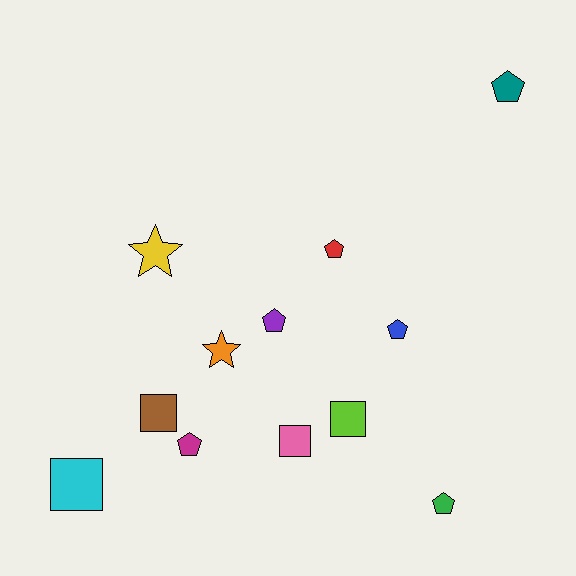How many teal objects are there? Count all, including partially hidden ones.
There is 1 teal object.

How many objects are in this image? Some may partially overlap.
There are 12 objects.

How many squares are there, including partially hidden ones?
There are 4 squares.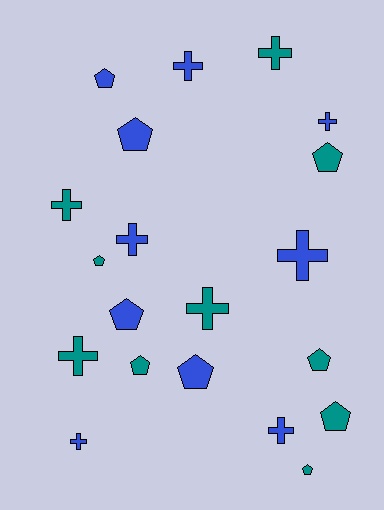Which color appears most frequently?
Teal, with 10 objects.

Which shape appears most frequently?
Pentagon, with 10 objects.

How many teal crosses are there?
There are 4 teal crosses.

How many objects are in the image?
There are 20 objects.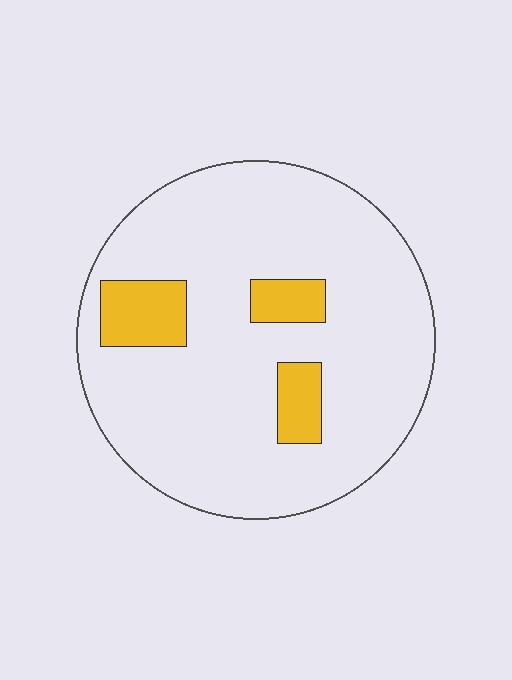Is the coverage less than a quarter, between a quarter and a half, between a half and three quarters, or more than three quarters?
Less than a quarter.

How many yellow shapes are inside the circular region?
3.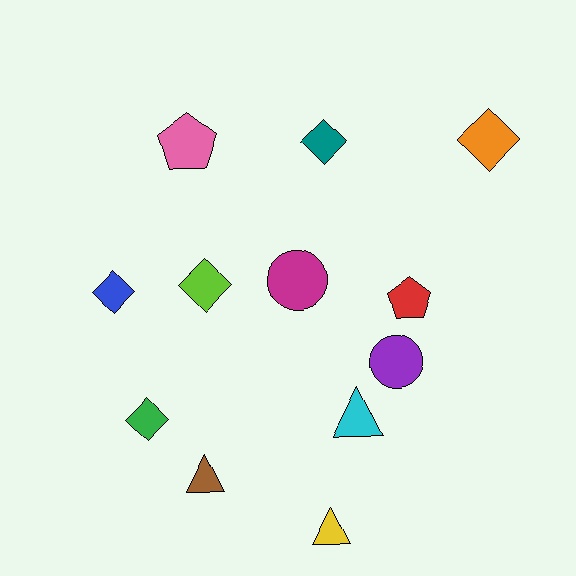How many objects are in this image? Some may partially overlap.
There are 12 objects.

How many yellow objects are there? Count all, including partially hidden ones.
There is 1 yellow object.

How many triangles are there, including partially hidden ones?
There are 3 triangles.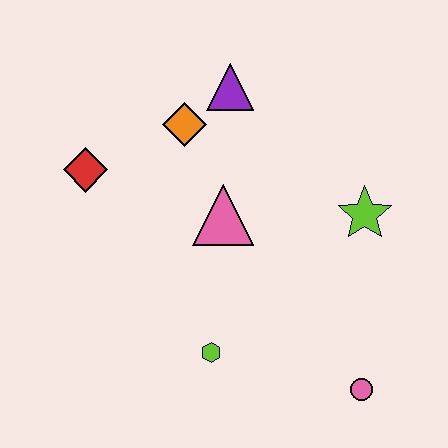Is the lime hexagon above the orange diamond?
No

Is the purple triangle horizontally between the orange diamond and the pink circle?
Yes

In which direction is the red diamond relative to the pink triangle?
The red diamond is to the left of the pink triangle.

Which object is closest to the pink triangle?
The orange diamond is closest to the pink triangle.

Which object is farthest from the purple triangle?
The pink circle is farthest from the purple triangle.